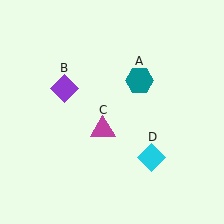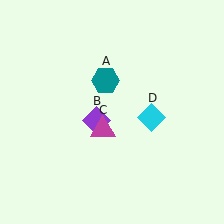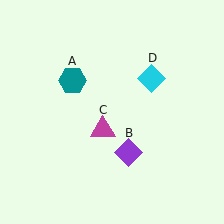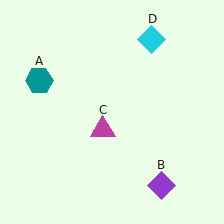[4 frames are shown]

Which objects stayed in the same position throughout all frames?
Magenta triangle (object C) remained stationary.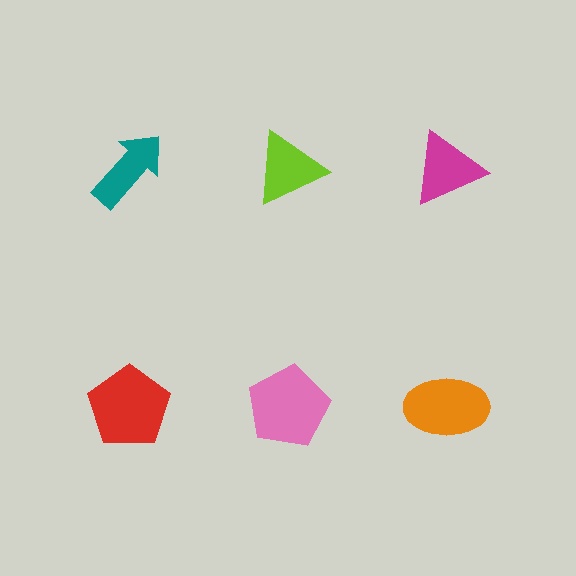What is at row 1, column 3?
A magenta triangle.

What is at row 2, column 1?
A red pentagon.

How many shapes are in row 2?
3 shapes.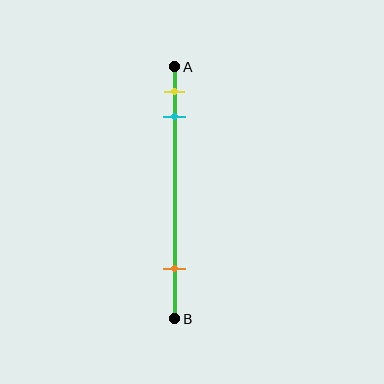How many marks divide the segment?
There are 3 marks dividing the segment.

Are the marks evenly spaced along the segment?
No, the marks are not evenly spaced.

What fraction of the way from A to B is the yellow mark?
The yellow mark is approximately 10% (0.1) of the way from A to B.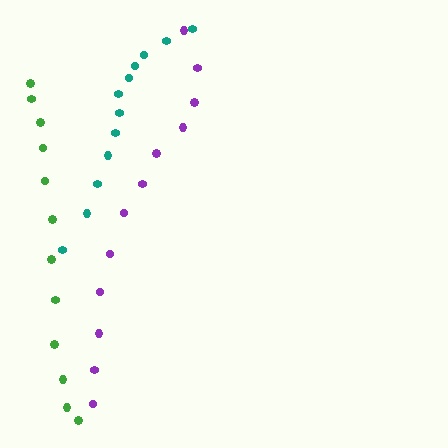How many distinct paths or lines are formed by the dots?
There are 3 distinct paths.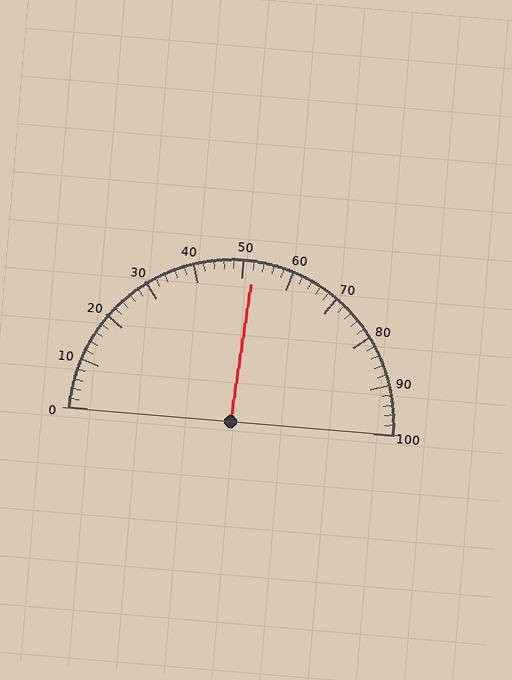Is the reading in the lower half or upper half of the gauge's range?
The reading is in the upper half of the range (0 to 100).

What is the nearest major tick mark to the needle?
The nearest major tick mark is 50.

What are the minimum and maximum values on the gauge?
The gauge ranges from 0 to 100.